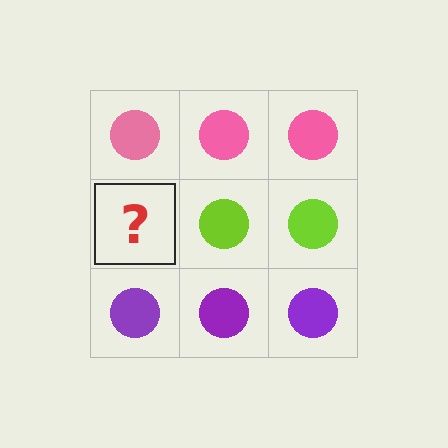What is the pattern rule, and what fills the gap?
The rule is that each row has a consistent color. The gap should be filled with a lime circle.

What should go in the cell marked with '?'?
The missing cell should contain a lime circle.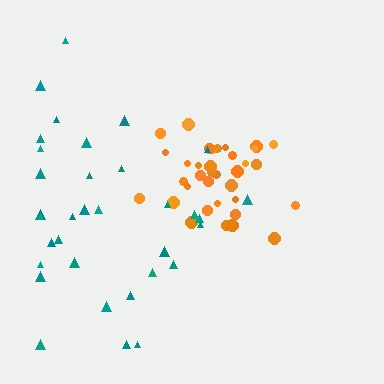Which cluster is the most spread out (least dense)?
Teal.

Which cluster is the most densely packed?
Orange.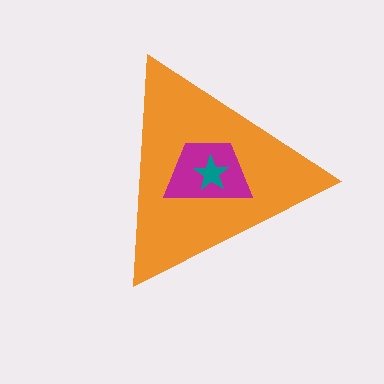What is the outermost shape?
The orange triangle.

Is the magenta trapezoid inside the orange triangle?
Yes.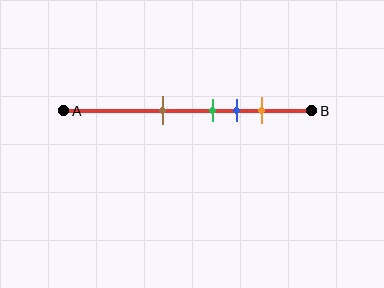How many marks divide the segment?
There are 4 marks dividing the segment.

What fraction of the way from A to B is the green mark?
The green mark is approximately 60% (0.6) of the way from A to B.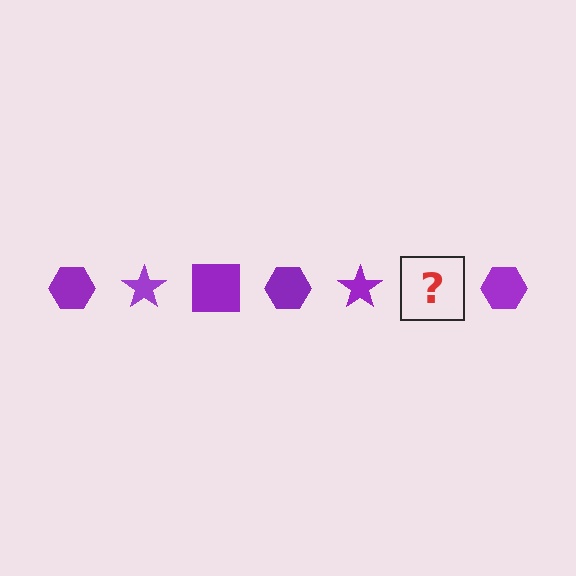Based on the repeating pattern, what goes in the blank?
The blank should be a purple square.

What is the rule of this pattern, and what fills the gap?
The rule is that the pattern cycles through hexagon, star, square shapes in purple. The gap should be filled with a purple square.